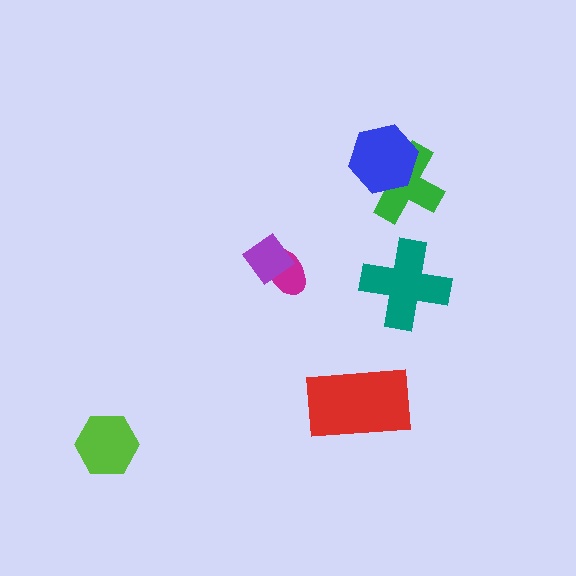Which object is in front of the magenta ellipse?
The purple diamond is in front of the magenta ellipse.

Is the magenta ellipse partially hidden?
Yes, it is partially covered by another shape.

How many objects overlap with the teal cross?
0 objects overlap with the teal cross.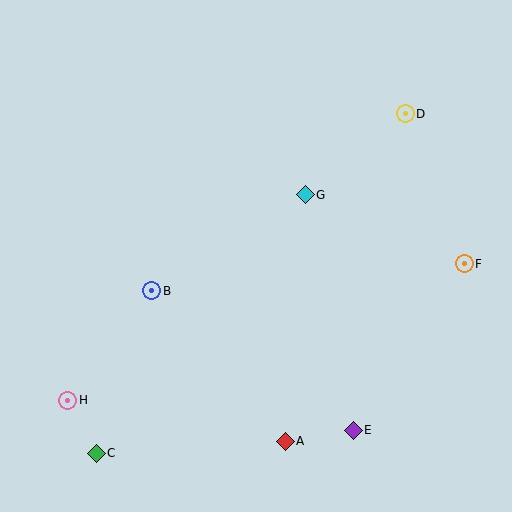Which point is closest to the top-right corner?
Point D is closest to the top-right corner.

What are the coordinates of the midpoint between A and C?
The midpoint between A and C is at (191, 447).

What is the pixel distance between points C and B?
The distance between C and B is 172 pixels.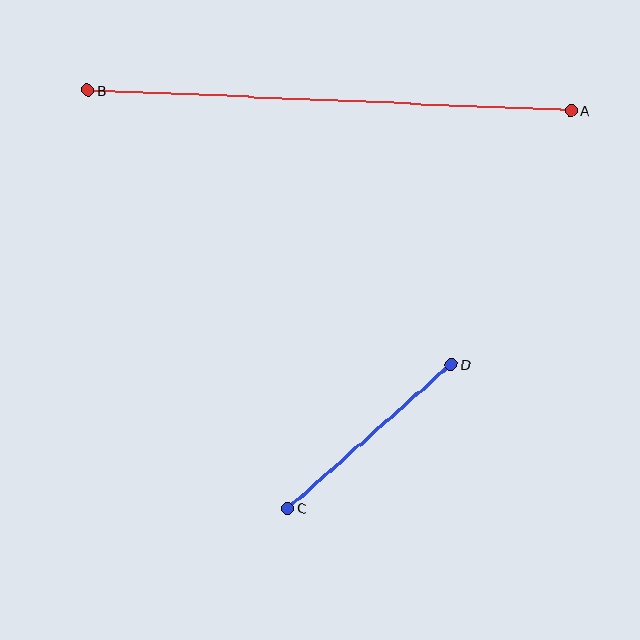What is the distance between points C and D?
The distance is approximately 218 pixels.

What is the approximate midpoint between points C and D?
The midpoint is at approximately (370, 436) pixels.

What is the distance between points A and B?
The distance is approximately 483 pixels.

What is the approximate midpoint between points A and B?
The midpoint is at approximately (329, 101) pixels.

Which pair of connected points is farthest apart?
Points A and B are farthest apart.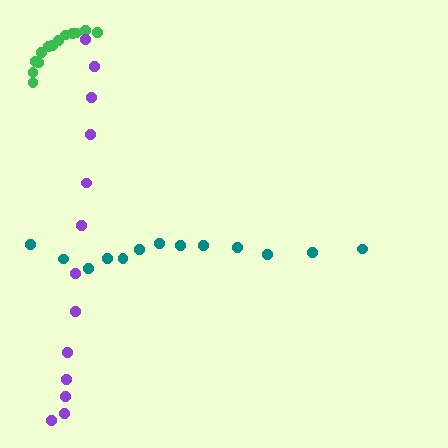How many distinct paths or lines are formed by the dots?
There are 3 distinct paths.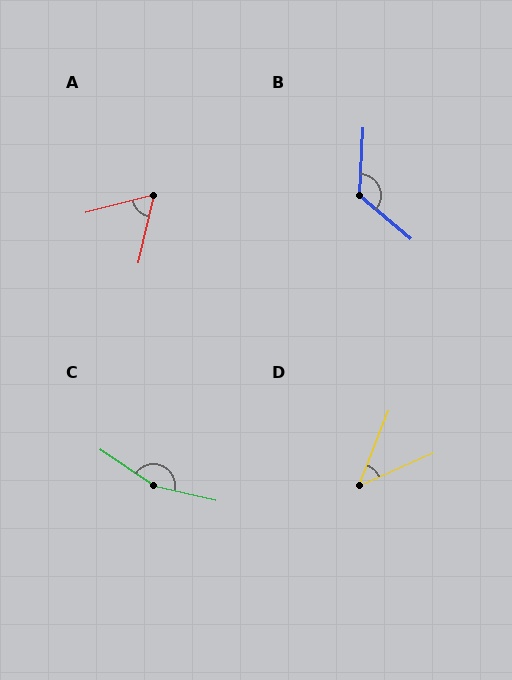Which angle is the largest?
C, at approximately 159 degrees.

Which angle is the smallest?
D, at approximately 45 degrees.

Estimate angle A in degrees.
Approximately 63 degrees.